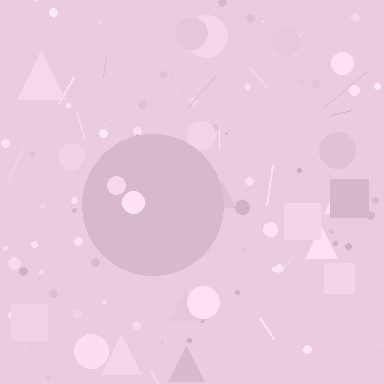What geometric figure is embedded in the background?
A circle is embedded in the background.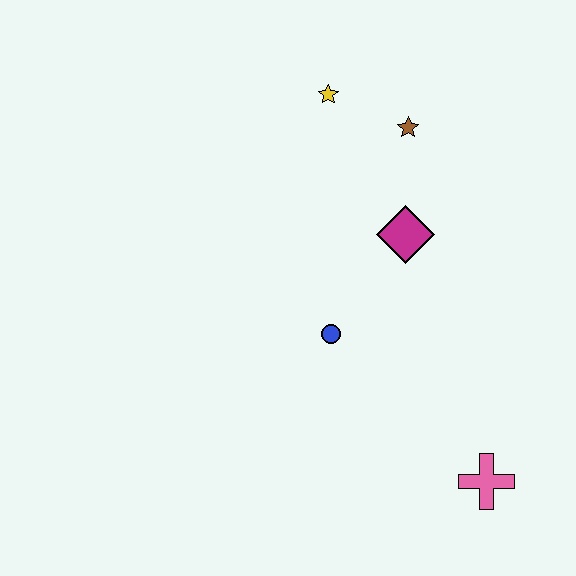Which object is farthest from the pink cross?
The yellow star is farthest from the pink cross.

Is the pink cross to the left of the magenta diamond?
No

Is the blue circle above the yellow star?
No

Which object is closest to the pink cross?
The blue circle is closest to the pink cross.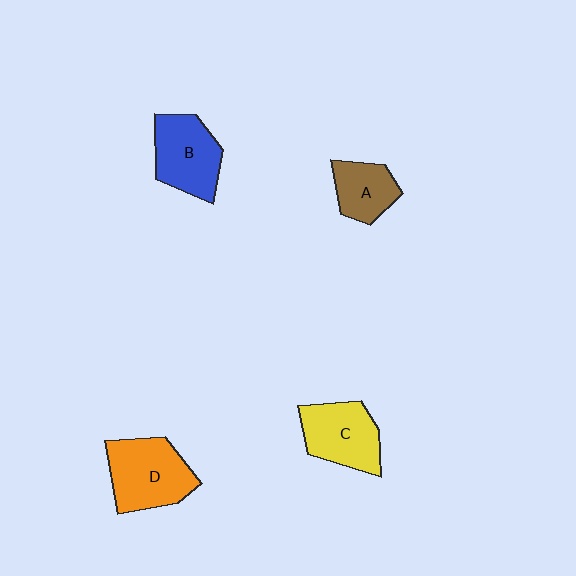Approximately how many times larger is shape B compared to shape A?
Approximately 1.5 times.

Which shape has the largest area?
Shape D (orange).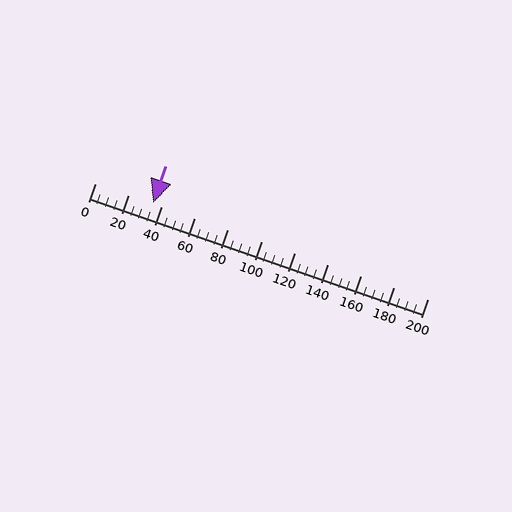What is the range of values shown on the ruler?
The ruler shows values from 0 to 200.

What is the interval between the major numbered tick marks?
The major tick marks are spaced 20 units apart.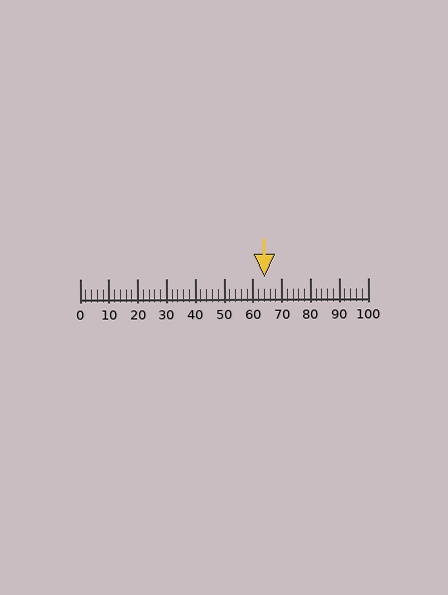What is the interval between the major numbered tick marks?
The major tick marks are spaced 10 units apart.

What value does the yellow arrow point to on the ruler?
The yellow arrow points to approximately 64.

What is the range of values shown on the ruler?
The ruler shows values from 0 to 100.